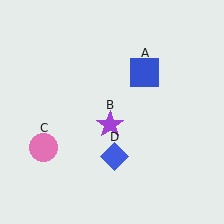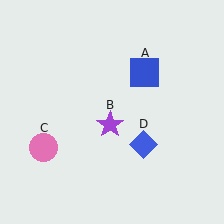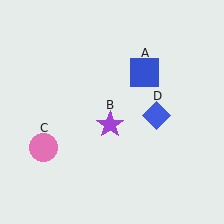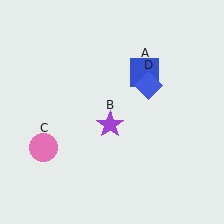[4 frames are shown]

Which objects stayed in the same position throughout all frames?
Blue square (object A) and purple star (object B) and pink circle (object C) remained stationary.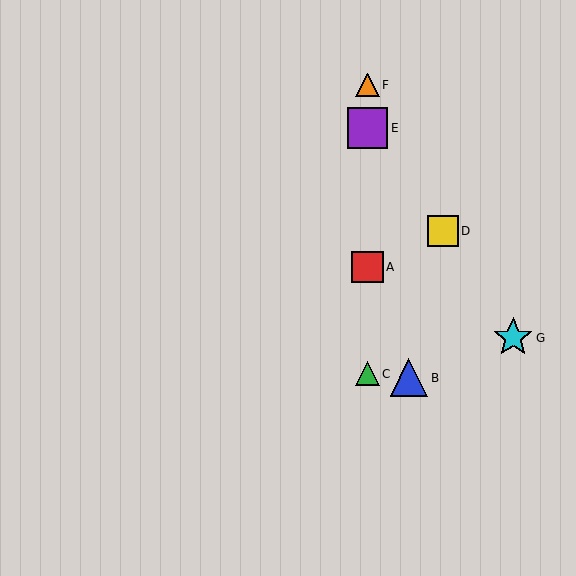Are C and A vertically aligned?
Yes, both are at x≈367.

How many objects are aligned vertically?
4 objects (A, C, E, F) are aligned vertically.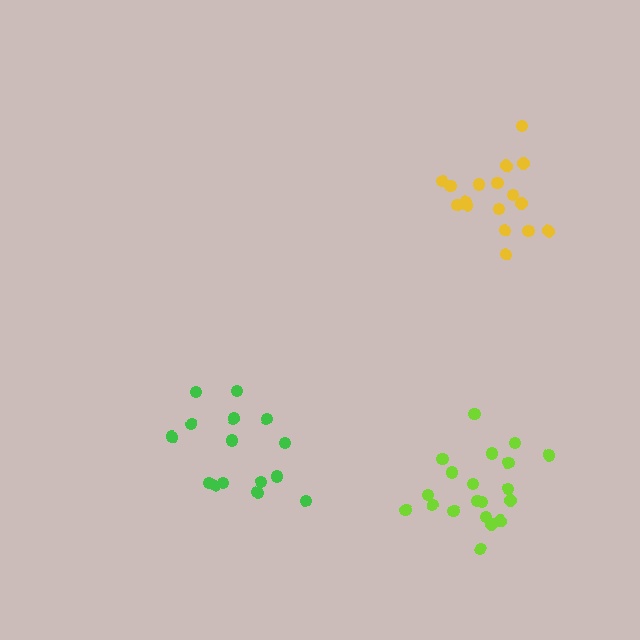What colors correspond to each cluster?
The clusters are colored: yellow, green, lime.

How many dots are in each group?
Group 1: 17 dots, Group 2: 15 dots, Group 3: 20 dots (52 total).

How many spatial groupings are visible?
There are 3 spatial groupings.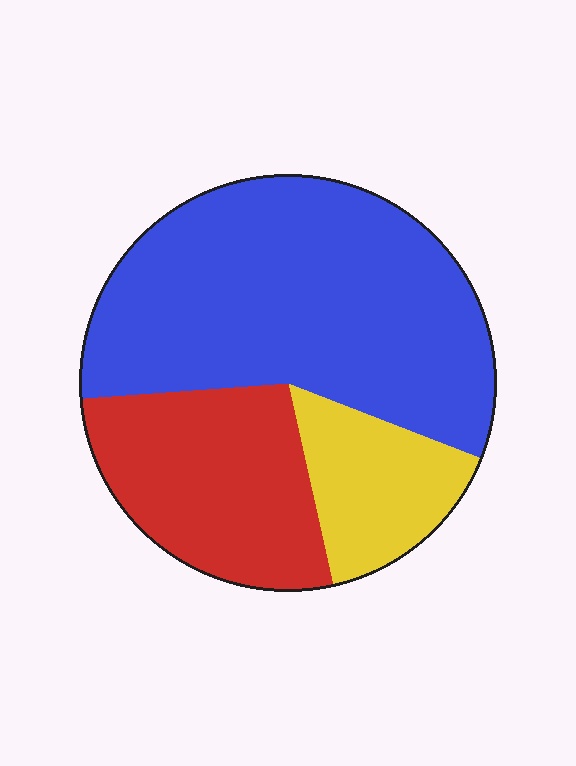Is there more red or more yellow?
Red.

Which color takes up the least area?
Yellow, at roughly 15%.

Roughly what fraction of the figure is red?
Red covers around 25% of the figure.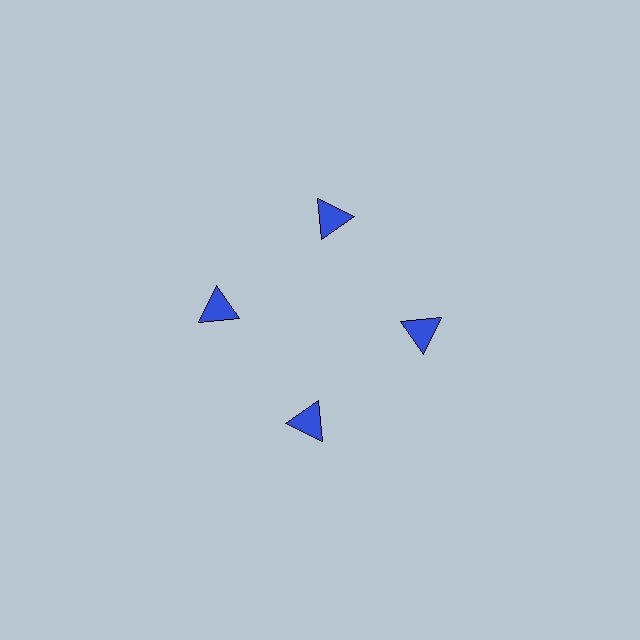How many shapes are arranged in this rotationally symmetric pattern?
There are 4 shapes, arranged in 4 groups of 1.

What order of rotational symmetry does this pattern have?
This pattern has 4-fold rotational symmetry.